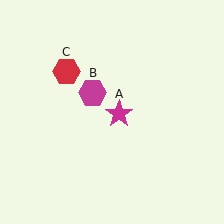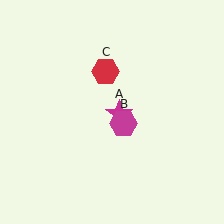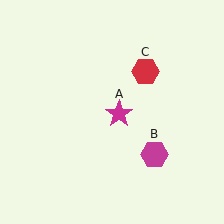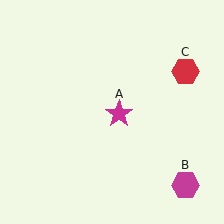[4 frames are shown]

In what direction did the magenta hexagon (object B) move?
The magenta hexagon (object B) moved down and to the right.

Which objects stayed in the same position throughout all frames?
Magenta star (object A) remained stationary.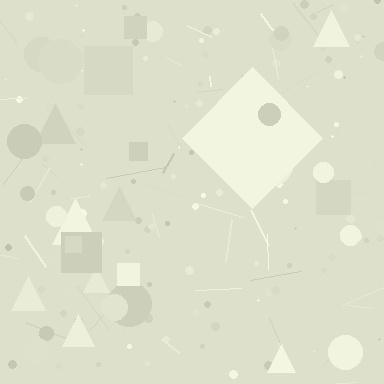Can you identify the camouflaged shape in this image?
The camouflaged shape is a diamond.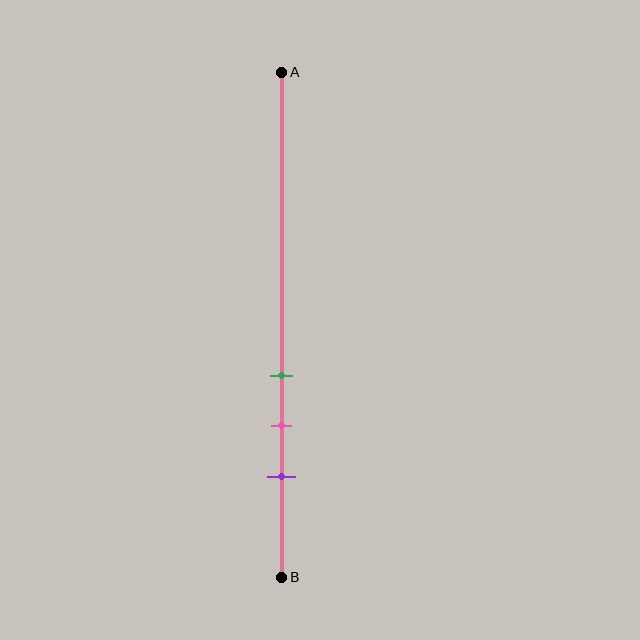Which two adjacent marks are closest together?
The green and pink marks are the closest adjacent pair.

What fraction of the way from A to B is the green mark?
The green mark is approximately 60% (0.6) of the way from A to B.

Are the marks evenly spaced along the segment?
Yes, the marks are approximately evenly spaced.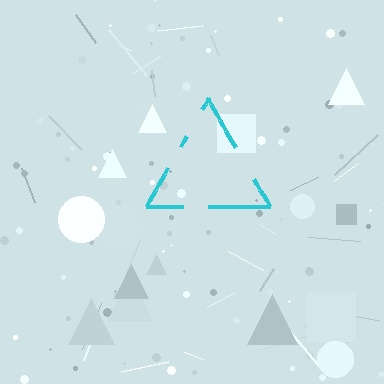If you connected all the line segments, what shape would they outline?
They would outline a triangle.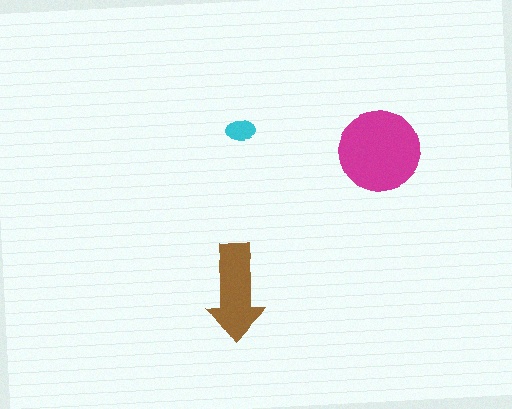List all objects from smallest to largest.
The cyan ellipse, the brown arrow, the magenta circle.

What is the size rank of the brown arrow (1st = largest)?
2nd.